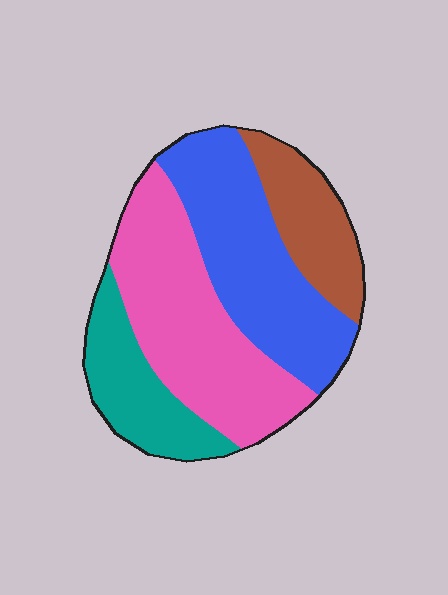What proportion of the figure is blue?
Blue covers roughly 30% of the figure.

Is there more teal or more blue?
Blue.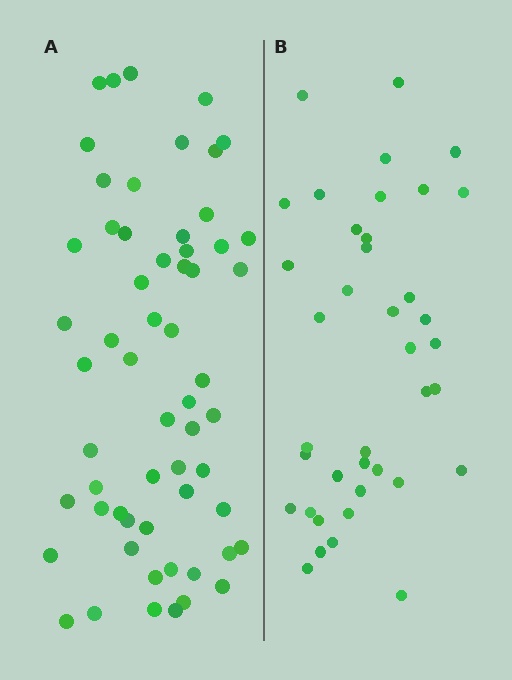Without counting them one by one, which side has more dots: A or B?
Region A (the left region) has more dots.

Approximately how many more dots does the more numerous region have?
Region A has approximately 20 more dots than region B.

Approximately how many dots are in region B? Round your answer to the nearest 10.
About 40 dots. (The exact count is 39, which rounds to 40.)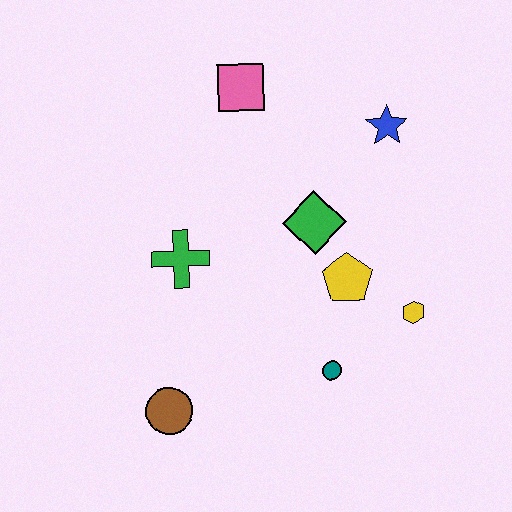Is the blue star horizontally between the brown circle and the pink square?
No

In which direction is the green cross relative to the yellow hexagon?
The green cross is to the left of the yellow hexagon.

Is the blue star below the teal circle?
No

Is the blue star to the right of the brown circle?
Yes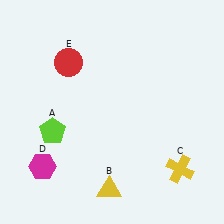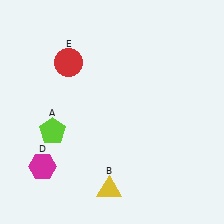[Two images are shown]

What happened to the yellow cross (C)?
The yellow cross (C) was removed in Image 2. It was in the bottom-right area of Image 1.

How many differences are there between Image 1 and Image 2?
There is 1 difference between the two images.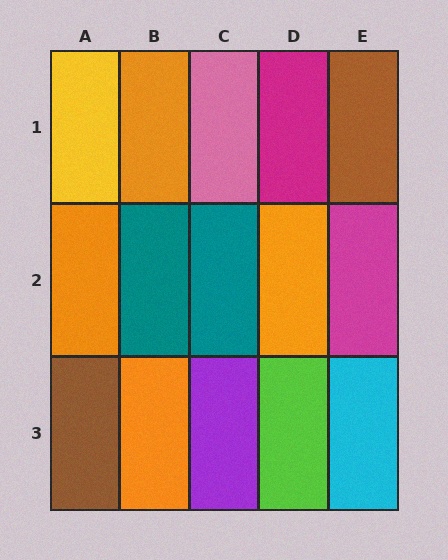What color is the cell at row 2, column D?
Orange.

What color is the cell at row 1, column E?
Brown.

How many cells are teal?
2 cells are teal.